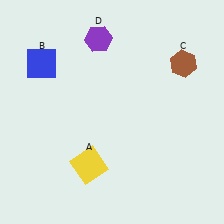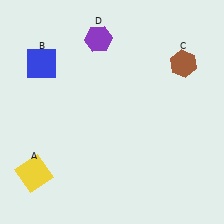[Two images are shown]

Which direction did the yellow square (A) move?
The yellow square (A) moved left.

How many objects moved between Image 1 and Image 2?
1 object moved between the two images.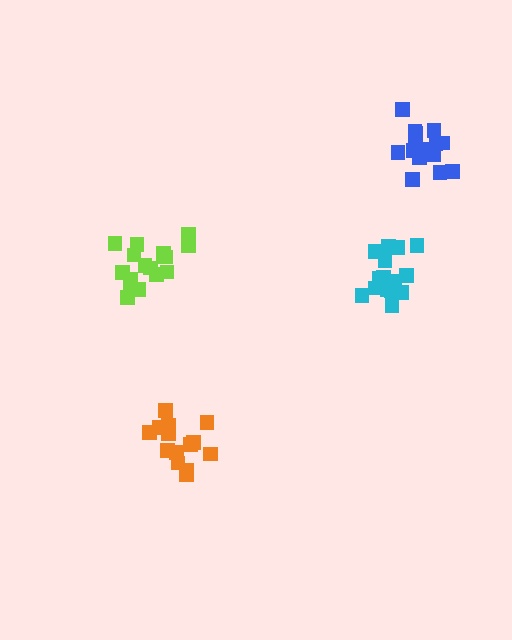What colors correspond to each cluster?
The clusters are colored: cyan, orange, blue, lime.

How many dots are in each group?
Group 1: 16 dots, Group 2: 14 dots, Group 3: 15 dots, Group 4: 16 dots (61 total).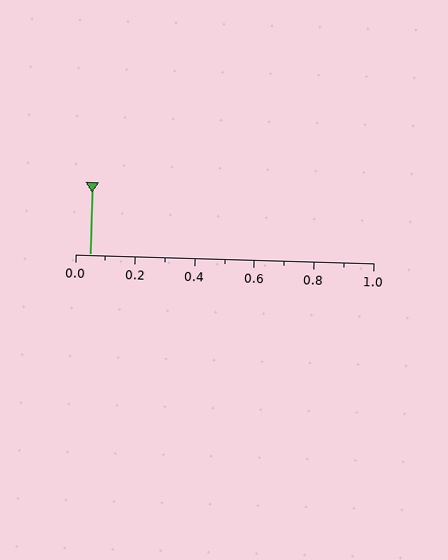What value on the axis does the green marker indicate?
The marker indicates approximately 0.05.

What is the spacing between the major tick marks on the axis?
The major ticks are spaced 0.2 apart.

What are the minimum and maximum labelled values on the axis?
The axis runs from 0.0 to 1.0.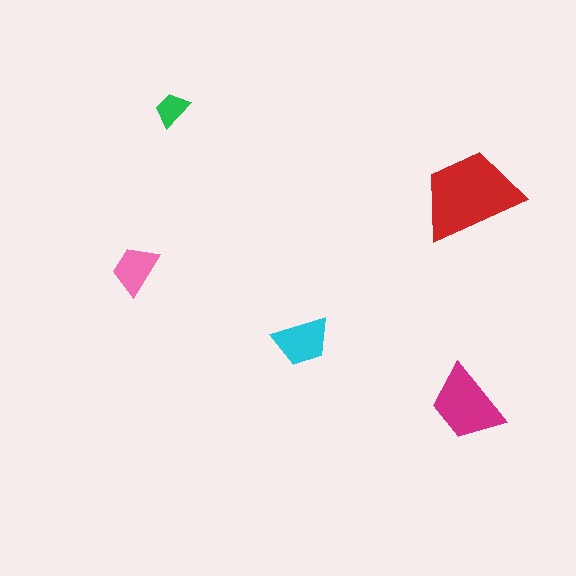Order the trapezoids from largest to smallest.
the red one, the magenta one, the cyan one, the pink one, the green one.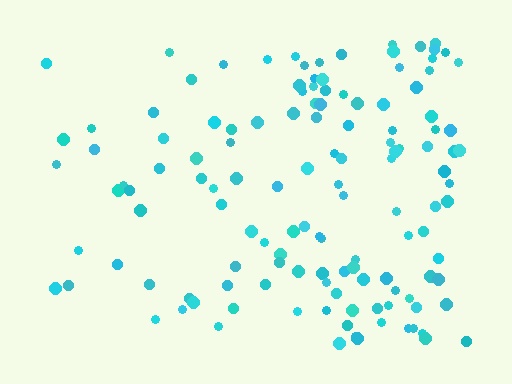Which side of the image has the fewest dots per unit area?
The left.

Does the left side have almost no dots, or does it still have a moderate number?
Still a moderate number, just noticeably fewer than the right.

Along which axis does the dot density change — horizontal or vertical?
Horizontal.